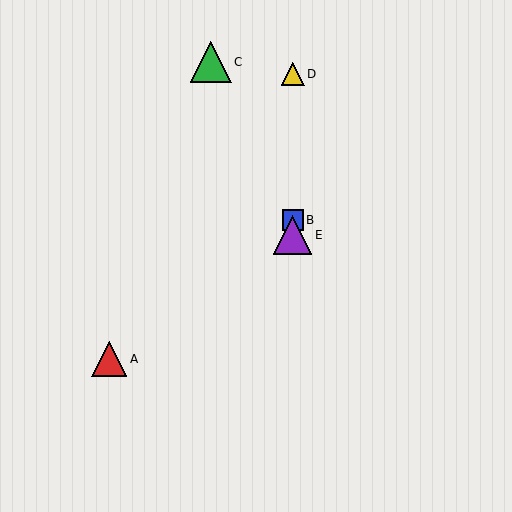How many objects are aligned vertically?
3 objects (B, D, E) are aligned vertically.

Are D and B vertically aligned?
Yes, both are at x≈293.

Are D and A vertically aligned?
No, D is at x≈293 and A is at x≈109.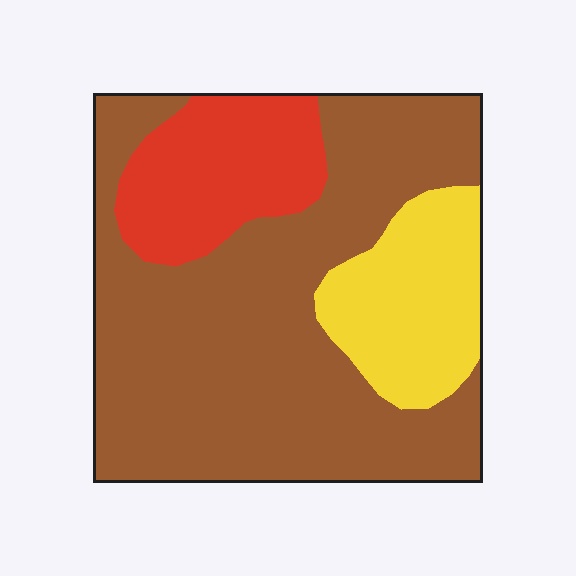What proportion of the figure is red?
Red covers 18% of the figure.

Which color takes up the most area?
Brown, at roughly 65%.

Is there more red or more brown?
Brown.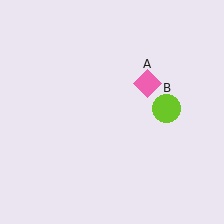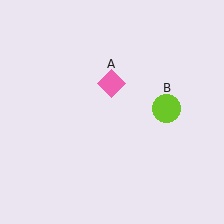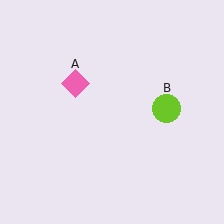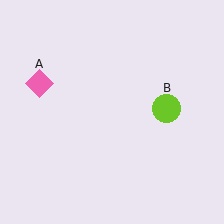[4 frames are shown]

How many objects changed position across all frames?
1 object changed position: pink diamond (object A).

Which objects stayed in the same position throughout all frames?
Lime circle (object B) remained stationary.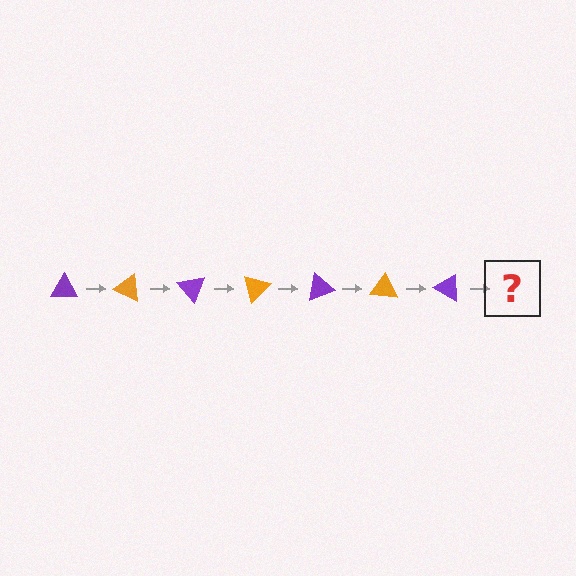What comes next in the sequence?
The next element should be an orange triangle, rotated 175 degrees from the start.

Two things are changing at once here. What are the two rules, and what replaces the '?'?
The two rules are that it rotates 25 degrees each step and the color cycles through purple and orange. The '?' should be an orange triangle, rotated 175 degrees from the start.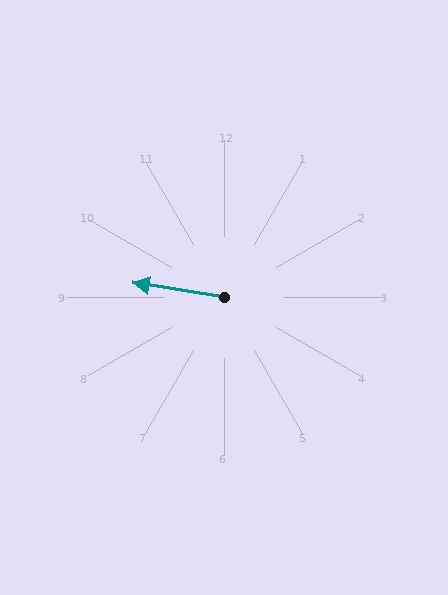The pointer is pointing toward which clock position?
Roughly 9 o'clock.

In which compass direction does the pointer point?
West.